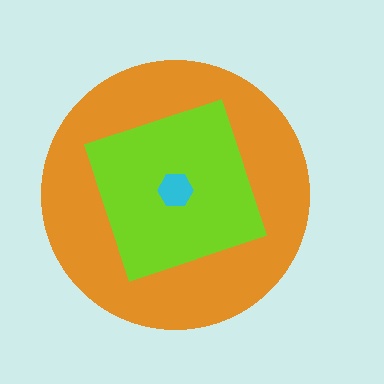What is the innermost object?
The cyan hexagon.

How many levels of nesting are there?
3.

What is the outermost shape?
The orange circle.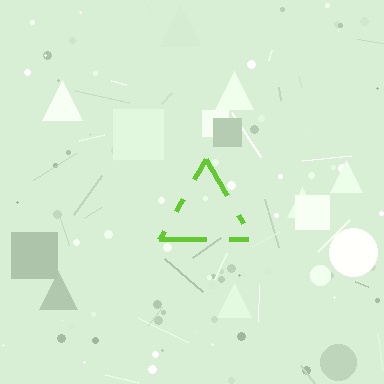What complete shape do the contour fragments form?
The contour fragments form a triangle.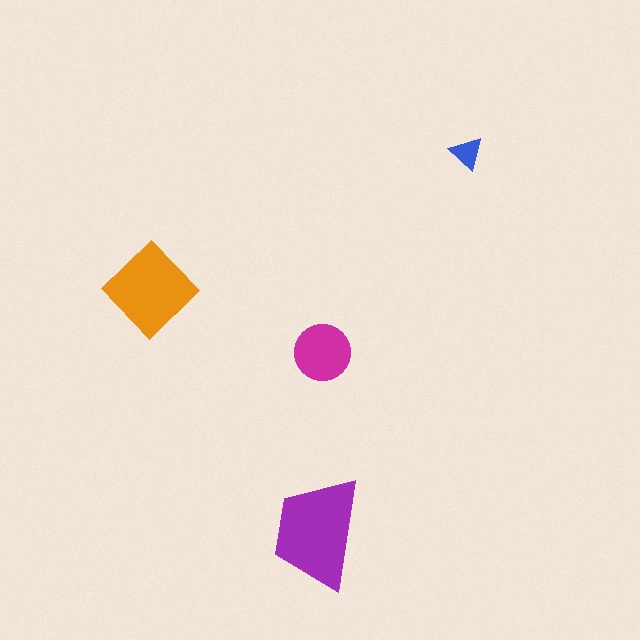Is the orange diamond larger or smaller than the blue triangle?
Larger.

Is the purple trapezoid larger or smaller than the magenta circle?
Larger.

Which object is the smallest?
The blue triangle.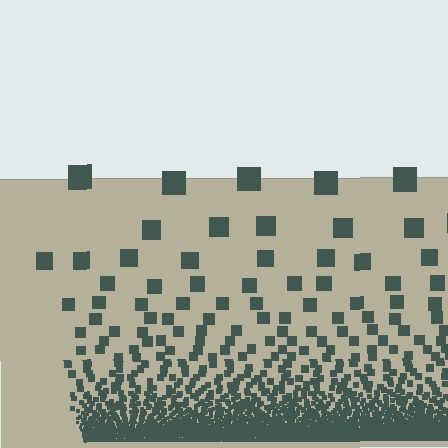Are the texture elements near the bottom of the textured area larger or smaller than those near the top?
Smaller. The gradient is inverted — elements near the bottom are smaller and denser.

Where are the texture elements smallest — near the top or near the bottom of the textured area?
Near the bottom.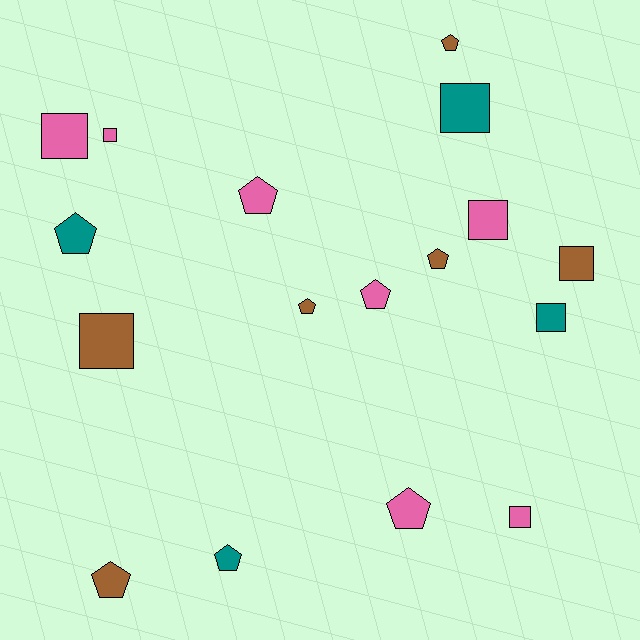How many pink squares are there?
There are 4 pink squares.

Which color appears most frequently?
Pink, with 7 objects.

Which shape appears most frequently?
Pentagon, with 9 objects.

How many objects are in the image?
There are 17 objects.